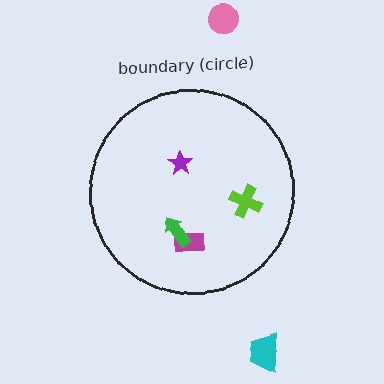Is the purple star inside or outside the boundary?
Inside.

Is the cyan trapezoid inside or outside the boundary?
Outside.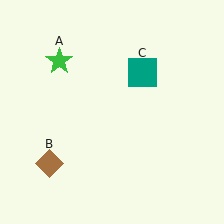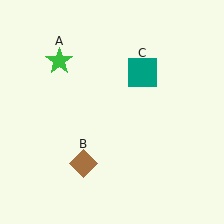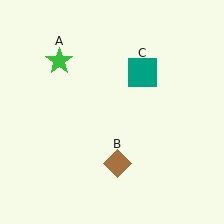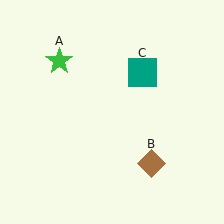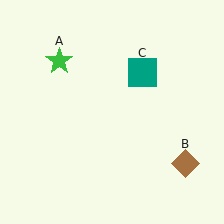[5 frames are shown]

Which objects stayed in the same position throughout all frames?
Green star (object A) and teal square (object C) remained stationary.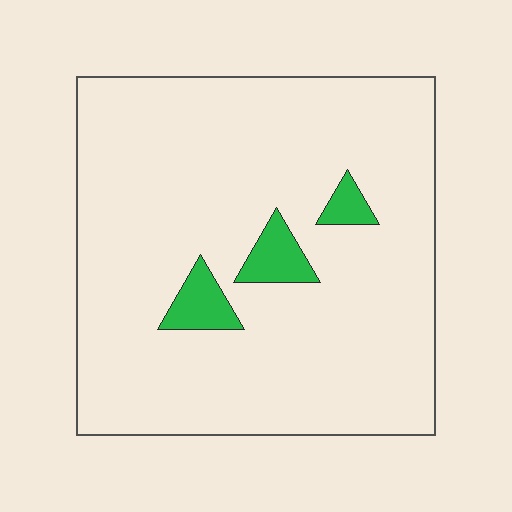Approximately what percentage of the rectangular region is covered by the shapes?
Approximately 5%.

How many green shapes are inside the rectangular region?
3.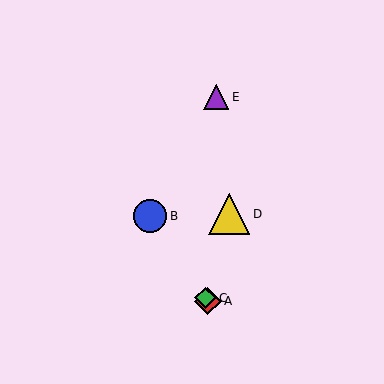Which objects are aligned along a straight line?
Objects A, B, C are aligned along a straight line.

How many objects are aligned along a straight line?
3 objects (A, B, C) are aligned along a straight line.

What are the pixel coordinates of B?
Object B is at (150, 216).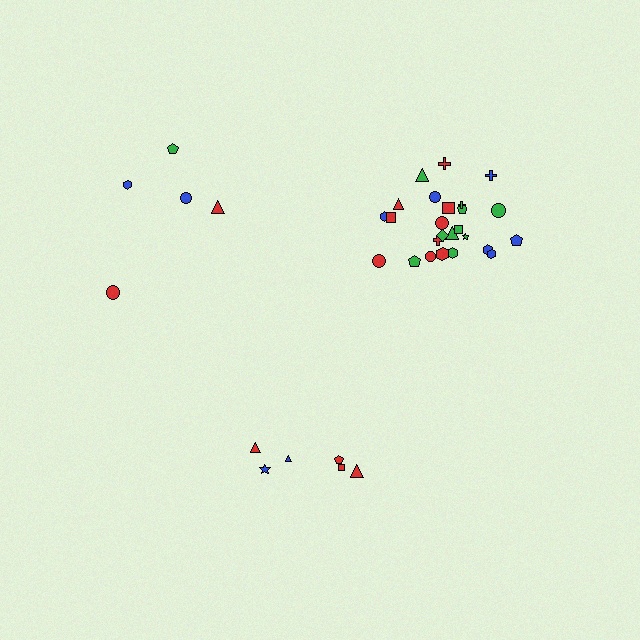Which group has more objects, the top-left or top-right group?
The top-right group.